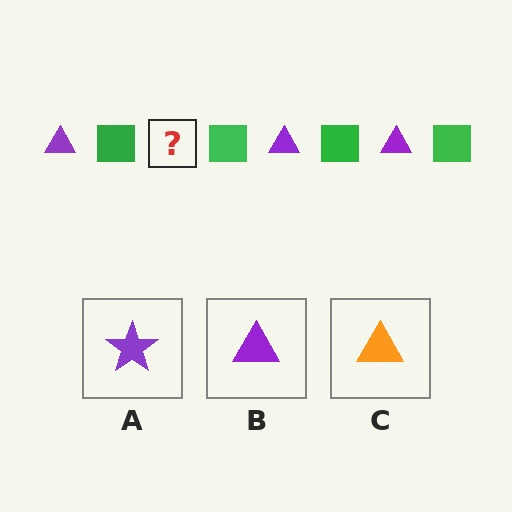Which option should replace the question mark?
Option B.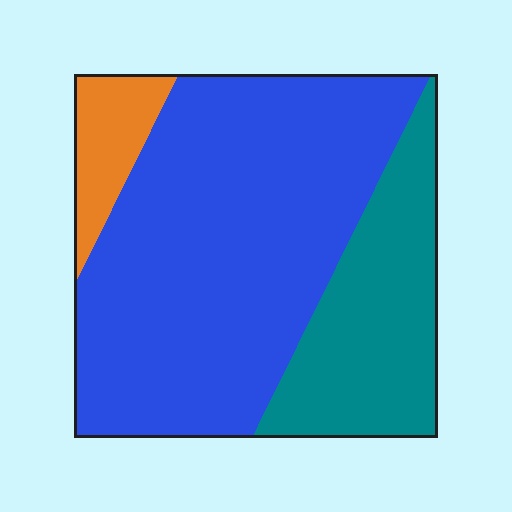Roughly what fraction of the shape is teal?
Teal takes up between a sixth and a third of the shape.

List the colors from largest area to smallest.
From largest to smallest: blue, teal, orange.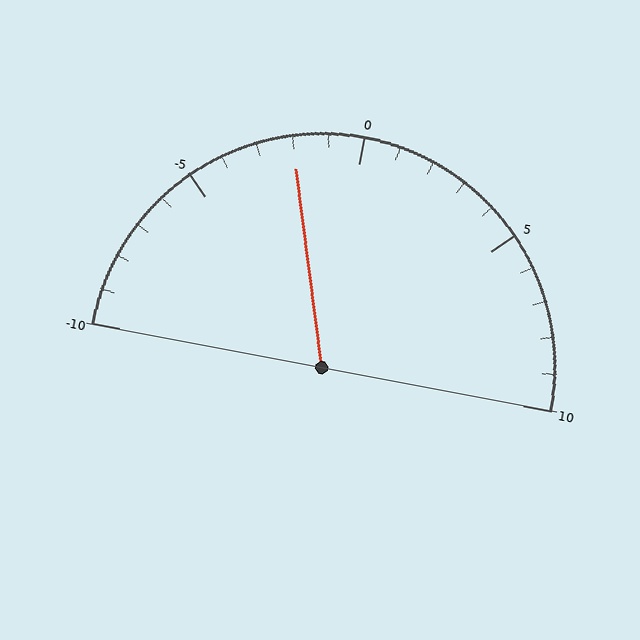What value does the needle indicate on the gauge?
The needle indicates approximately -2.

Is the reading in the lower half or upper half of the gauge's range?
The reading is in the lower half of the range (-10 to 10).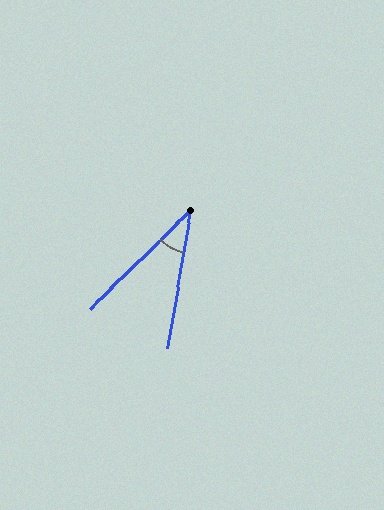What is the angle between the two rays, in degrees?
Approximately 36 degrees.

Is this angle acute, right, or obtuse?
It is acute.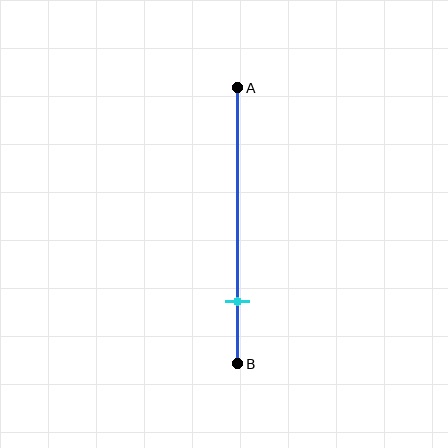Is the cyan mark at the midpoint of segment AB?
No, the mark is at about 80% from A, not at the 50% midpoint.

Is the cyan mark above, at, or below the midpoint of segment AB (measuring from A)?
The cyan mark is below the midpoint of segment AB.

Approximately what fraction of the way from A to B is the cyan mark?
The cyan mark is approximately 80% of the way from A to B.